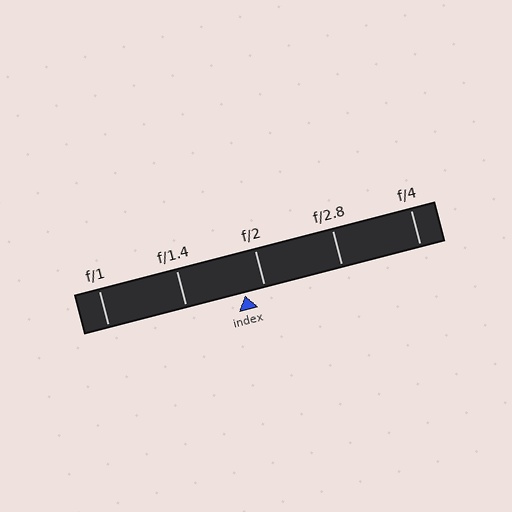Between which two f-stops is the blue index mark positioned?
The index mark is between f/1.4 and f/2.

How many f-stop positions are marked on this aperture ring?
There are 5 f-stop positions marked.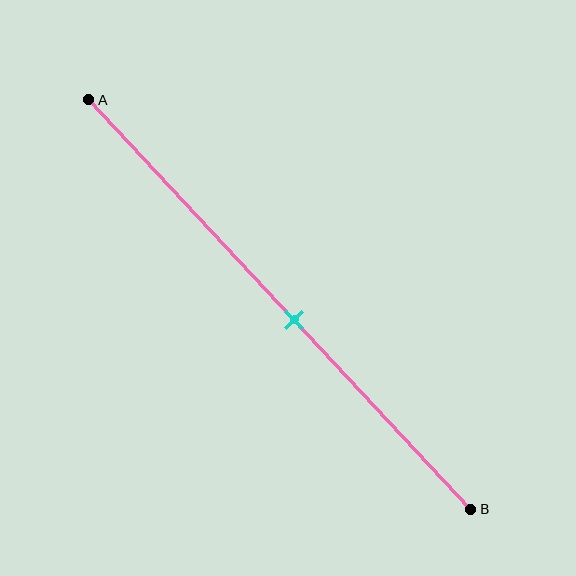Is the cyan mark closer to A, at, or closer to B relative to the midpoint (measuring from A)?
The cyan mark is closer to point B than the midpoint of segment AB.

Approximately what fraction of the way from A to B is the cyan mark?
The cyan mark is approximately 55% of the way from A to B.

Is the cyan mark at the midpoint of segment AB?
No, the mark is at about 55% from A, not at the 50% midpoint.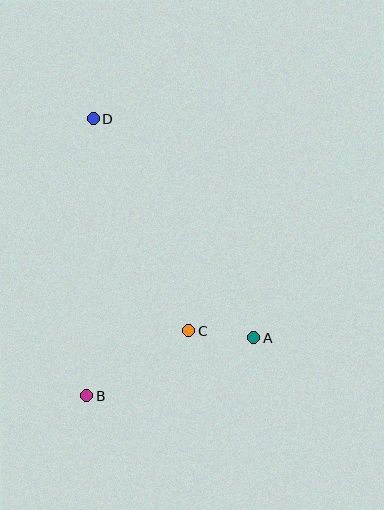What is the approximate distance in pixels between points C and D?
The distance between C and D is approximately 233 pixels.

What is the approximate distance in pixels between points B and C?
The distance between B and C is approximately 120 pixels.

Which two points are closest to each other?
Points A and C are closest to each other.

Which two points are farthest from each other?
Points B and D are farthest from each other.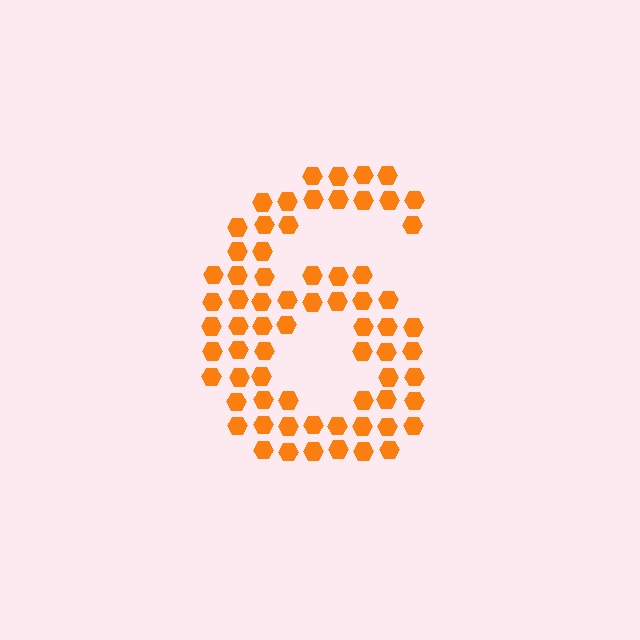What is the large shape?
The large shape is the digit 6.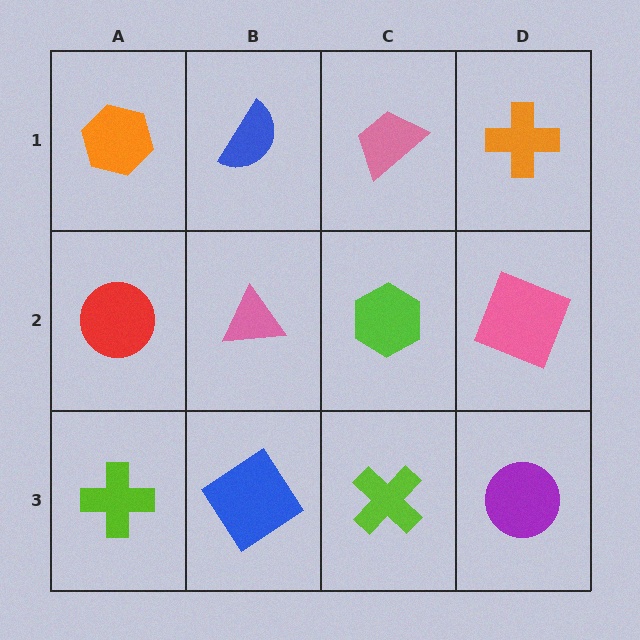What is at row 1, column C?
A pink trapezoid.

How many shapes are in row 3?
4 shapes.